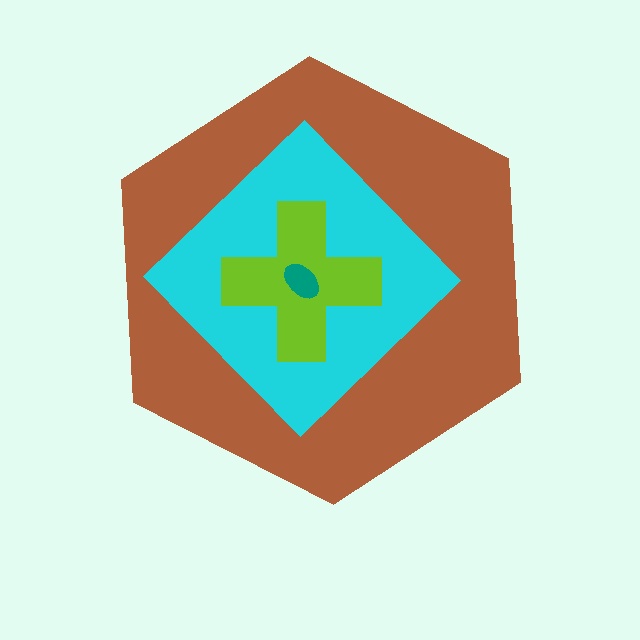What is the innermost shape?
The teal ellipse.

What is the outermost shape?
The brown hexagon.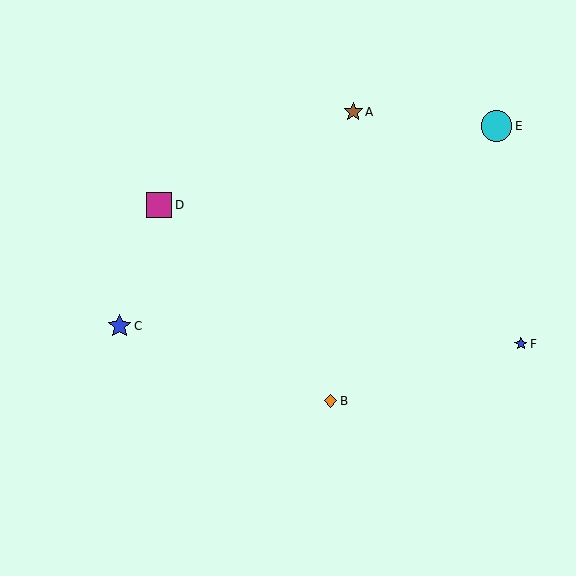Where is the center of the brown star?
The center of the brown star is at (353, 112).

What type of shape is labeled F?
Shape F is a blue star.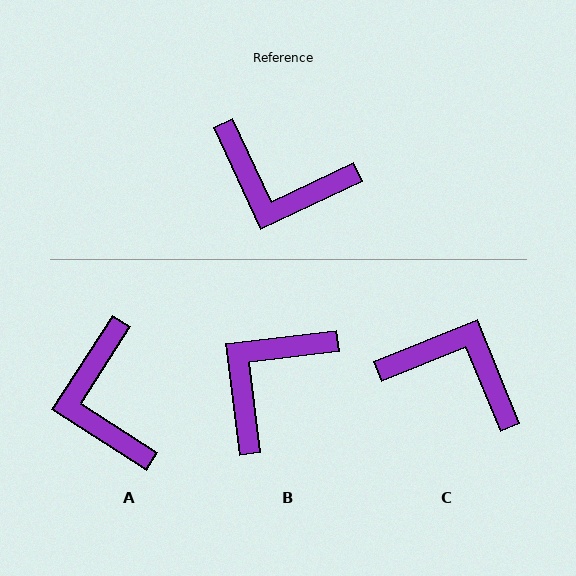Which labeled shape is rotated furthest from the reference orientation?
C, about 177 degrees away.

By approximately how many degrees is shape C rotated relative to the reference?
Approximately 177 degrees counter-clockwise.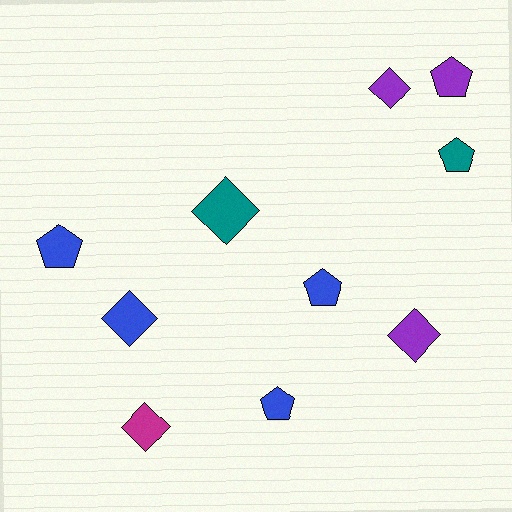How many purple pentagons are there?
There is 1 purple pentagon.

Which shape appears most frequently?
Diamond, with 5 objects.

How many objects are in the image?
There are 10 objects.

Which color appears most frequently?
Blue, with 4 objects.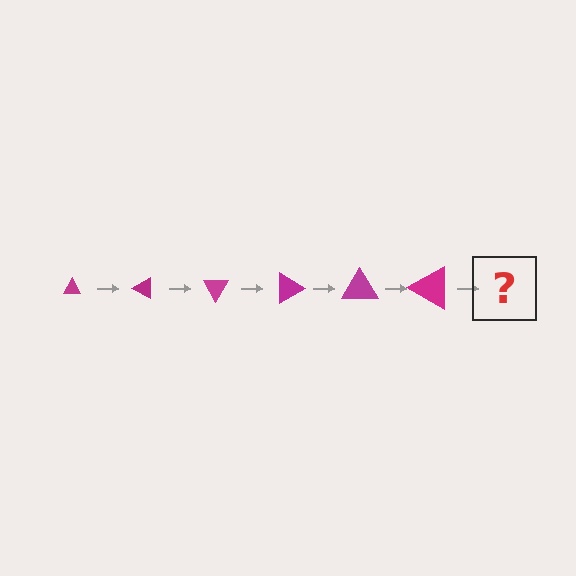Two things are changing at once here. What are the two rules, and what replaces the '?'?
The two rules are that the triangle grows larger each step and it rotates 30 degrees each step. The '?' should be a triangle, larger than the previous one and rotated 180 degrees from the start.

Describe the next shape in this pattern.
It should be a triangle, larger than the previous one and rotated 180 degrees from the start.